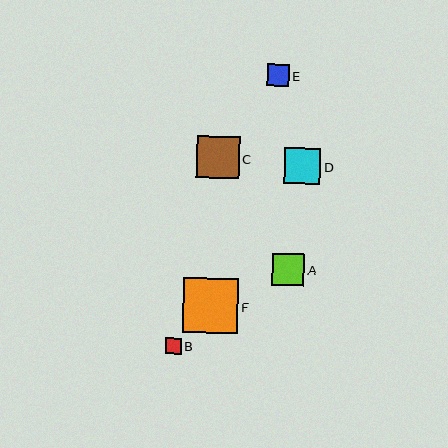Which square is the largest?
Square F is the largest with a size of approximately 55 pixels.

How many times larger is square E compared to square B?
Square E is approximately 1.4 times the size of square B.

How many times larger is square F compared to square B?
Square F is approximately 3.4 times the size of square B.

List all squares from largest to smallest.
From largest to smallest: F, C, D, A, E, B.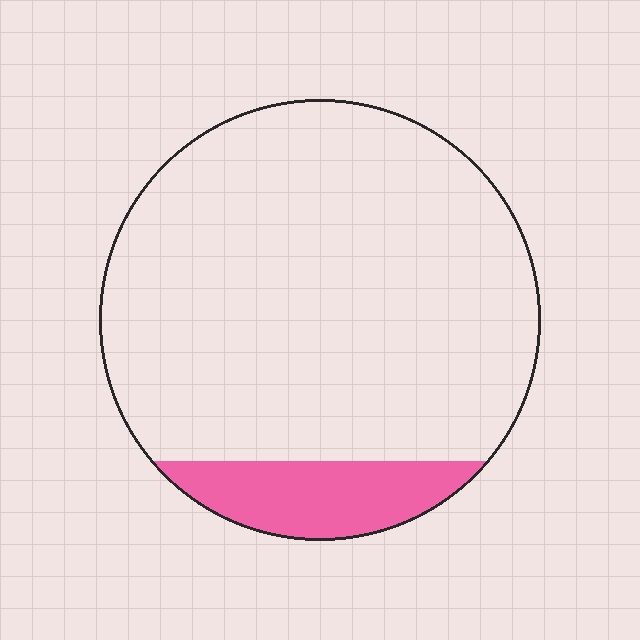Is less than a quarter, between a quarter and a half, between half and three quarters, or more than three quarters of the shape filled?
Less than a quarter.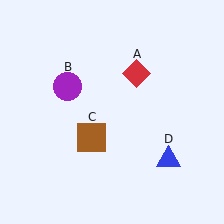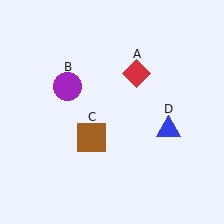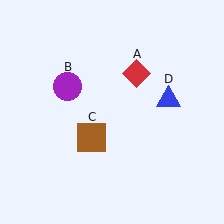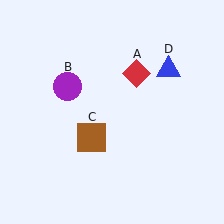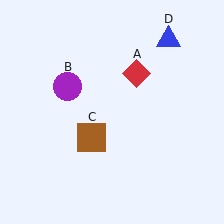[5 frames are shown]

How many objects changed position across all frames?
1 object changed position: blue triangle (object D).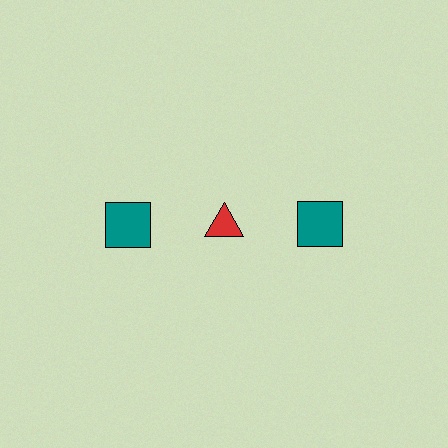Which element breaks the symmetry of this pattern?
The red triangle in the top row, second from left column breaks the symmetry. All other shapes are teal squares.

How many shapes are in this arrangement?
There are 3 shapes arranged in a grid pattern.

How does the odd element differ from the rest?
It differs in both color (red instead of teal) and shape (triangle instead of square).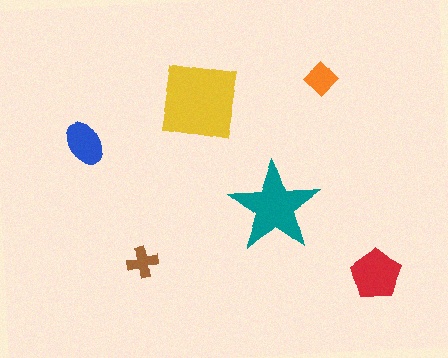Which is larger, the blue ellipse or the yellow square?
The yellow square.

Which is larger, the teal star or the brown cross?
The teal star.